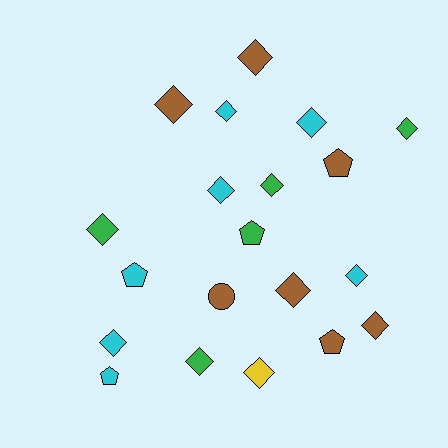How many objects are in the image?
There are 20 objects.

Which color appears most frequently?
Brown, with 7 objects.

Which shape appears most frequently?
Diamond, with 14 objects.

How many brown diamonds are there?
There are 4 brown diamonds.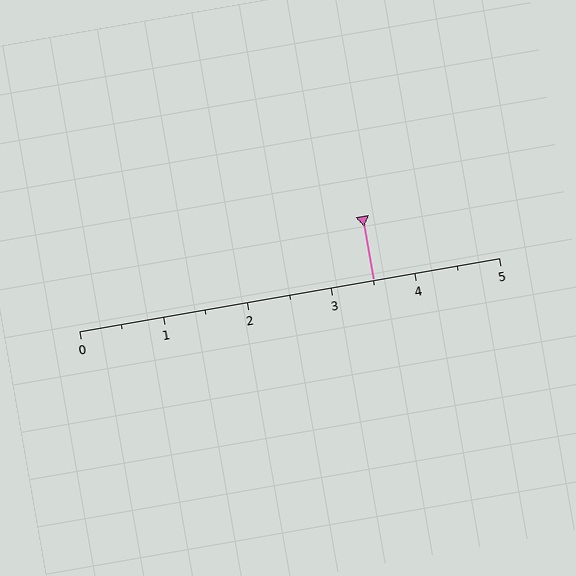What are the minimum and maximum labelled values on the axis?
The axis runs from 0 to 5.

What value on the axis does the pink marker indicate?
The marker indicates approximately 3.5.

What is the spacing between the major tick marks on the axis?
The major ticks are spaced 1 apart.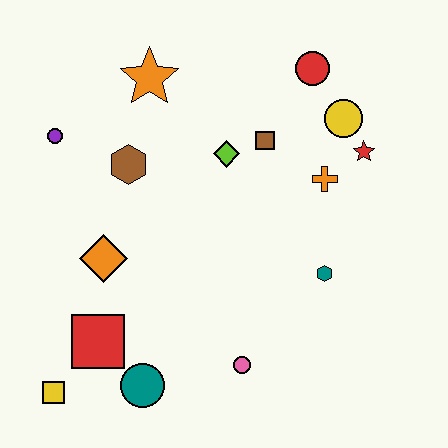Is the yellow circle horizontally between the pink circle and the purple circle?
No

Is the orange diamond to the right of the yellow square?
Yes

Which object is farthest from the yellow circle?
The yellow square is farthest from the yellow circle.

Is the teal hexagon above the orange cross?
No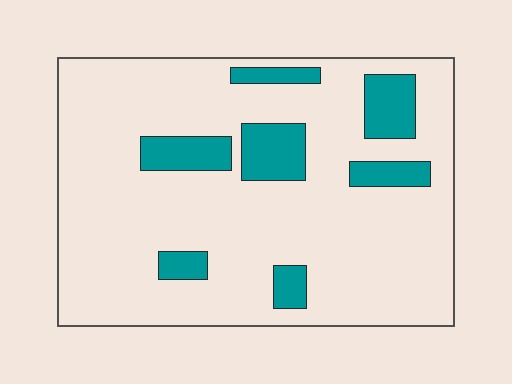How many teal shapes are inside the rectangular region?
7.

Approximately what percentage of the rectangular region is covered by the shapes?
Approximately 15%.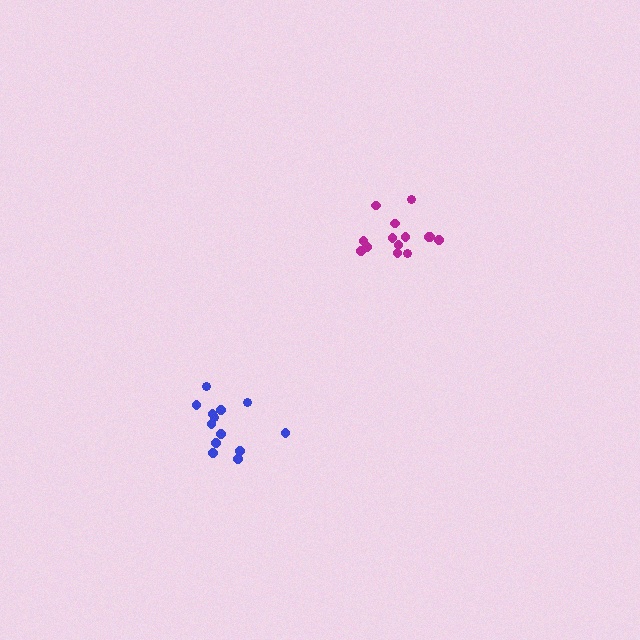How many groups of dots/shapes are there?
There are 2 groups.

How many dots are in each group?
Group 1: 13 dots, Group 2: 14 dots (27 total).